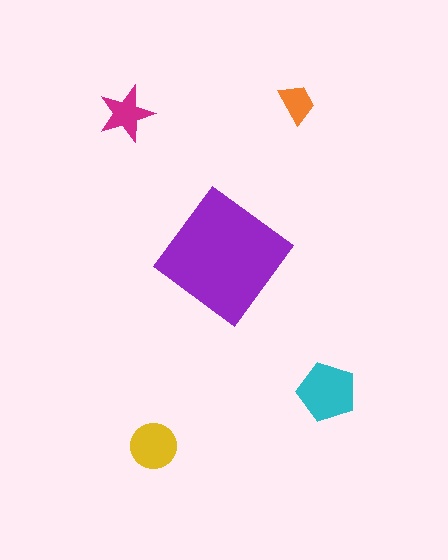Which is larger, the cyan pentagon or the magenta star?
The cyan pentagon.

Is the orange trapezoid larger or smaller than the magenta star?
Smaller.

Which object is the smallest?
The orange trapezoid.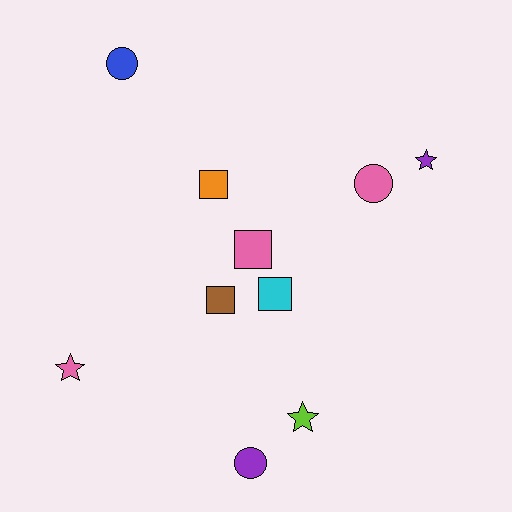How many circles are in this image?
There are 3 circles.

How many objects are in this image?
There are 10 objects.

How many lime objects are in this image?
There is 1 lime object.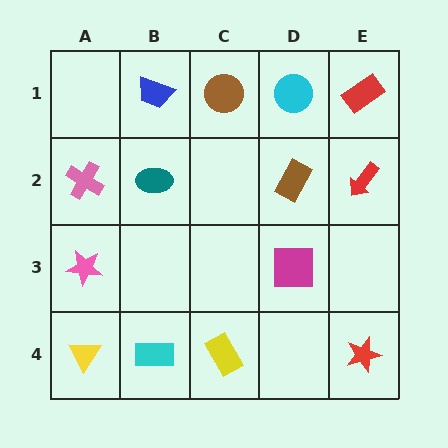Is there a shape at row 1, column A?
No, that cell is empty.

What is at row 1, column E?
A red rectangle.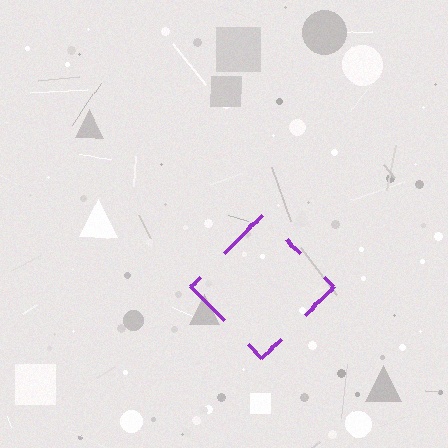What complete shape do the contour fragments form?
The contour fragments form a diamond.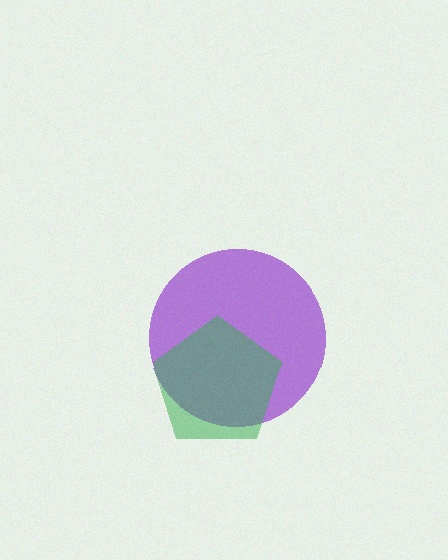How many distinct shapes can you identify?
There are 2 distinct shapes: a purple circle, a green pentagon.